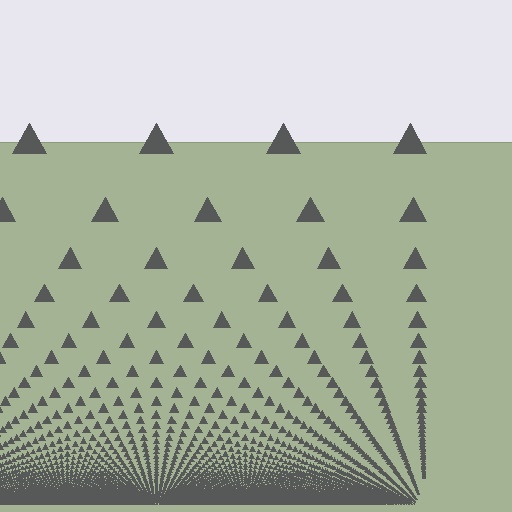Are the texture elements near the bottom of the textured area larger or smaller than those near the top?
Smaller. The gradient is inverted — elements near the bottom are smaller and denser.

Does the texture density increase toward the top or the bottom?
Density increases toward the bottom.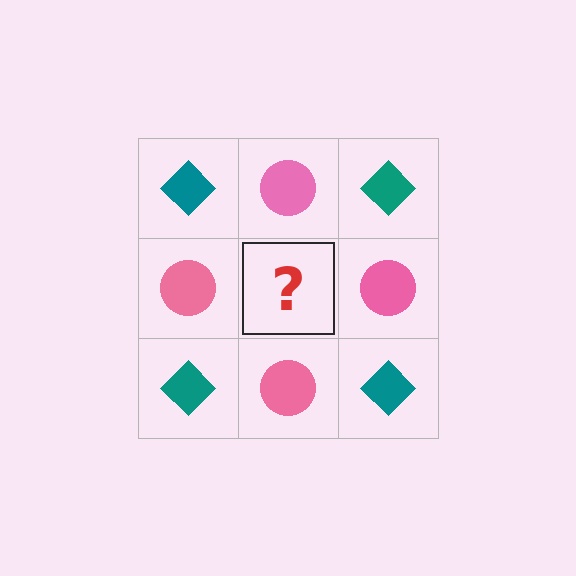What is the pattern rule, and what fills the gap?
The rule is that it alternates teal diamond and pink circle in a checkerboard pattern. The gap should be filled with a teal diamond.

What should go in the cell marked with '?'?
The missing cell should contain a teal diamond.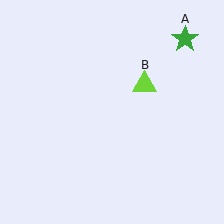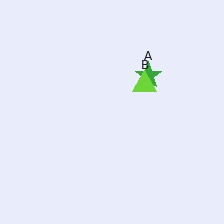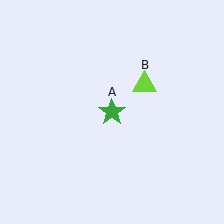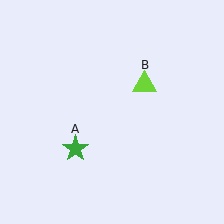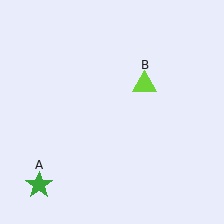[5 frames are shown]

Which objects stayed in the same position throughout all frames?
Lime triangle (object B) remained stationary.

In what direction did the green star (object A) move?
The green star (object A) moved down and to the left.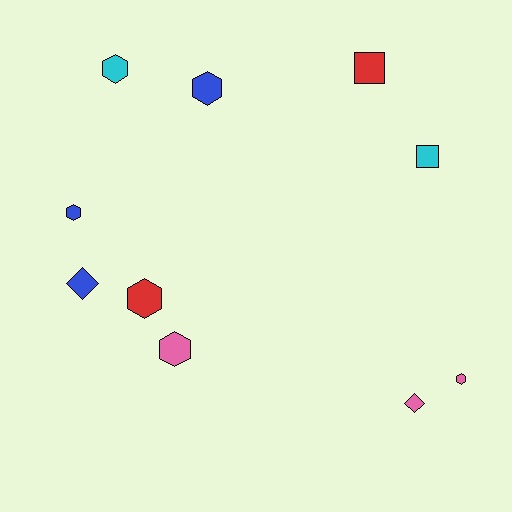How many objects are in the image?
There are 10 objects.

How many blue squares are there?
There are no blue squares.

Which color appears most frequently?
Pink, with 3 objects.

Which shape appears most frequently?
Hexagon, with 6 objects.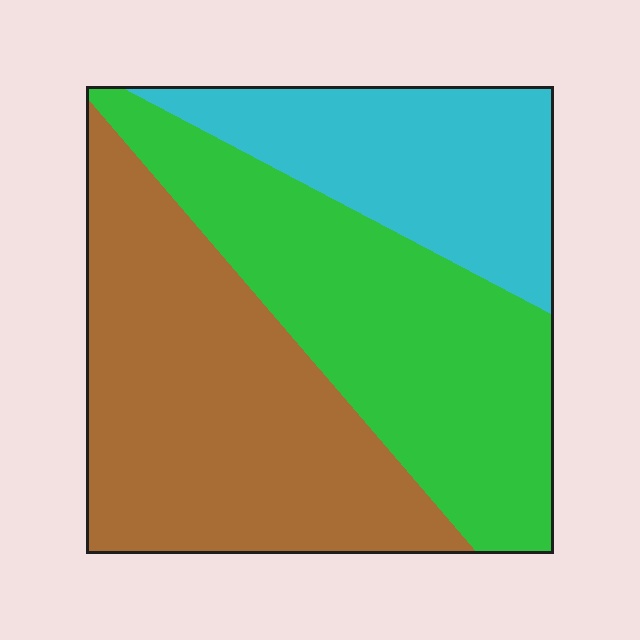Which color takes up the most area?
Brown, at roughly 40%.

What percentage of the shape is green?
Green covers about 35% of the shape.